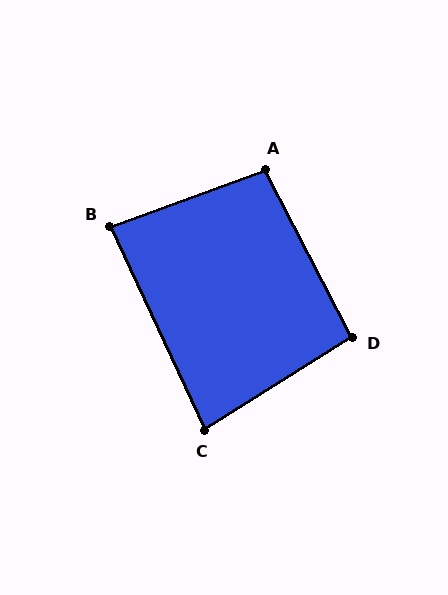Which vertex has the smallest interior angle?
C, at approximately 83 degrees.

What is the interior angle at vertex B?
Approximately 85 degrees (acute).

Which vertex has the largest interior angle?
A, at approximately 97 degrees.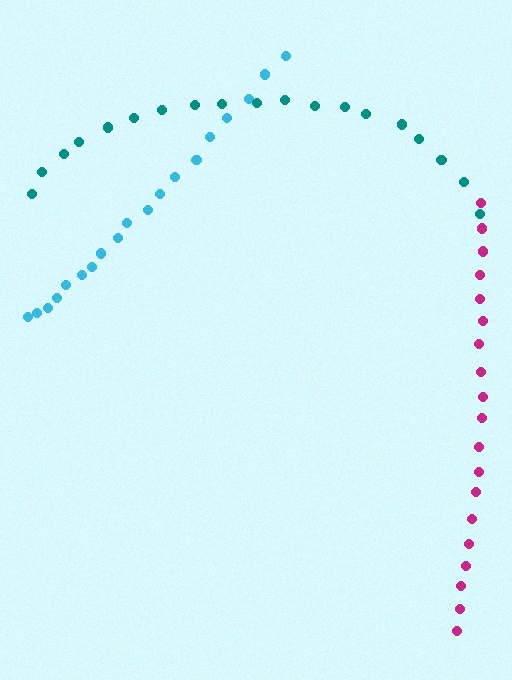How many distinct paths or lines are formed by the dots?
There are 3 distinct paths.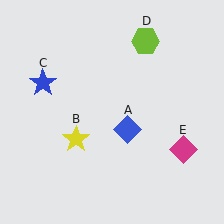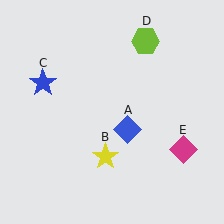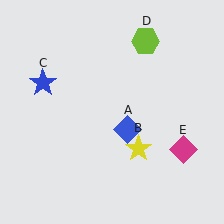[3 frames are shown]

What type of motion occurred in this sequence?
The yellow star (object B) rotated counterclockwise around the center of the scene.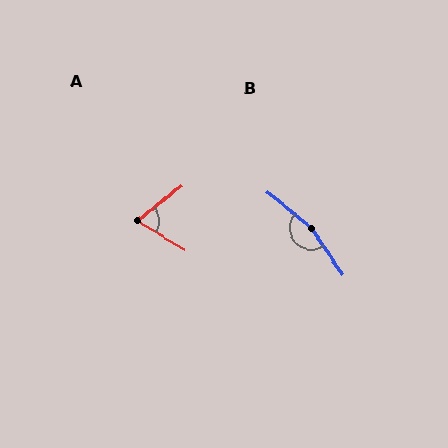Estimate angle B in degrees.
Approximately 164 degrees.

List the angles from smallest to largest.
A (70°), B (164°).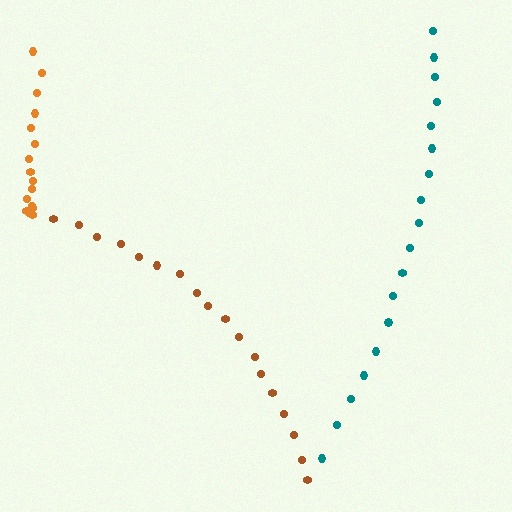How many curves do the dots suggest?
There are 3 distinct paths.